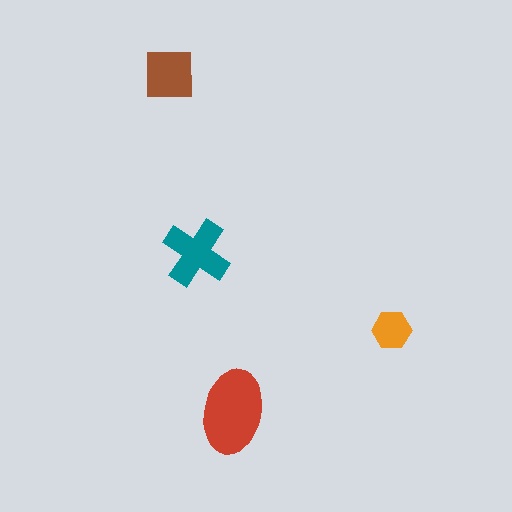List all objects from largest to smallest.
The red ellipse, the teal cross, the brown square, the orange hexagon.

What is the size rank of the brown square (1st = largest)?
3rd.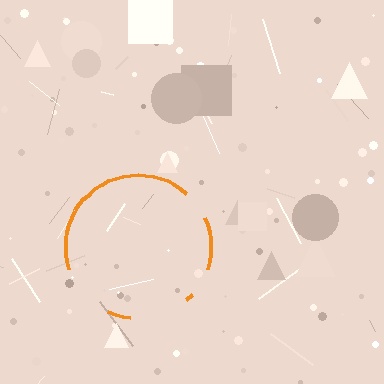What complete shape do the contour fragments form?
The contour fragments form a circle.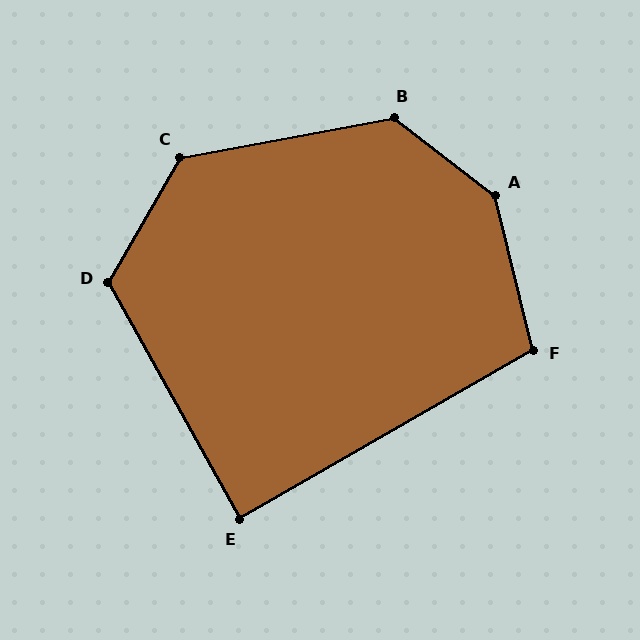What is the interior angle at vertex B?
Approximately 132 degrees (obtuse).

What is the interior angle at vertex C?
Approximately 130 degrees (obtuse).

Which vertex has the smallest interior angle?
E, at approximately 89 degrees.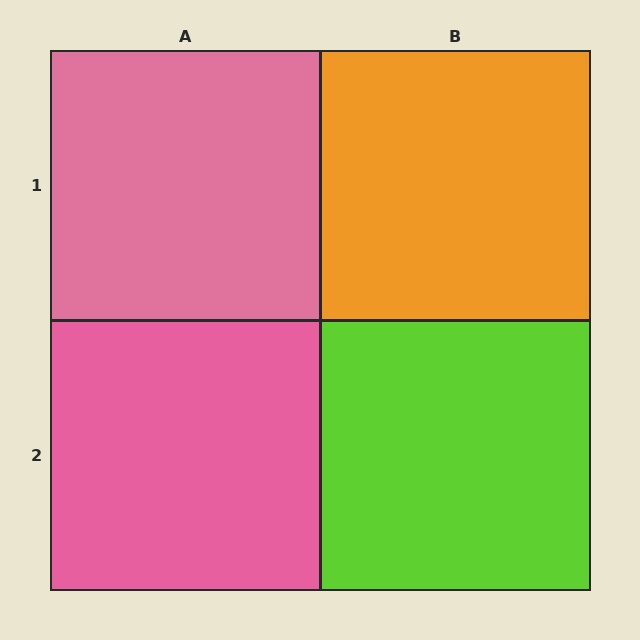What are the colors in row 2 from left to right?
Pink, lime.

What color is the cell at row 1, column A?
Pink.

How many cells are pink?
2 cells are pink.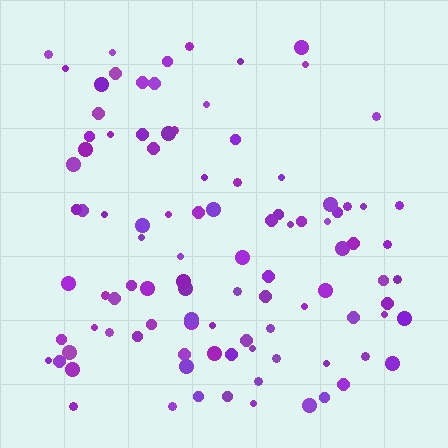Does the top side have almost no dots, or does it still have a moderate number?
Still a moderate number, just noticeably fewer than the bottom.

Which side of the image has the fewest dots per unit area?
The top.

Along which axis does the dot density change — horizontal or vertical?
Vertical.